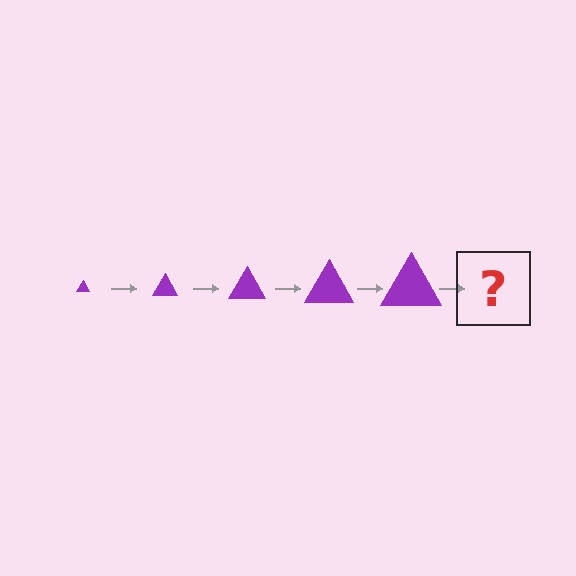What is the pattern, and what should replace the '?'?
The pattern is that the triangle gets progressively larger each step. The '?' should be a purple triangle, larger than the previous one.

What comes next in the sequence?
The next element should be a purple triangle, larger than the previous one.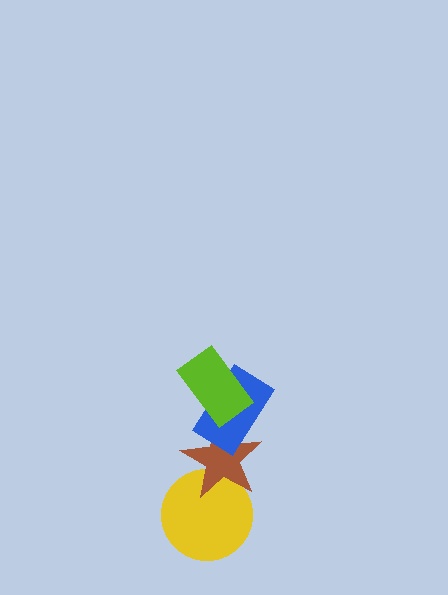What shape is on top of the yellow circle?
The brown star is on top of the yellow circle.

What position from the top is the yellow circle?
The yellow circle is 4th from the top.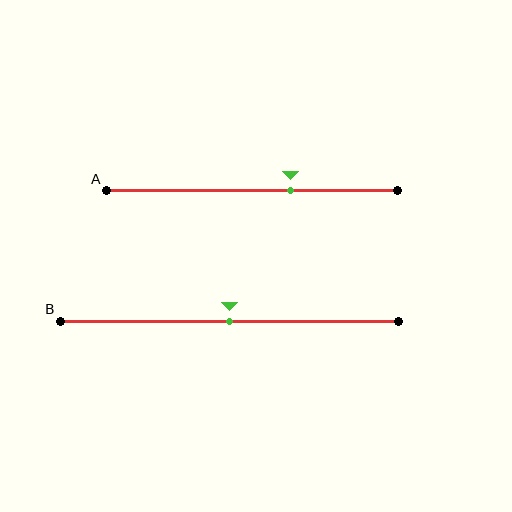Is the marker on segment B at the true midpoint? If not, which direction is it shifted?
Yes, the marker on segment B is at the true midpoint.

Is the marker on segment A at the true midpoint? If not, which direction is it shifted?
No, the marker on segment A is shifted to the right by about 13% of the segment length.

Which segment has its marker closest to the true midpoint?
Segment B has its marker closest to the true midpoint.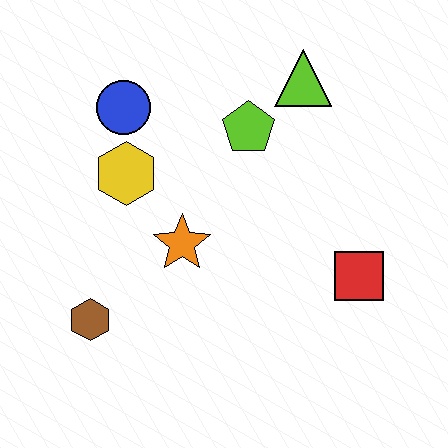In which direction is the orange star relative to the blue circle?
The orange star is below the blue circle.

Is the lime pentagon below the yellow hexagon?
No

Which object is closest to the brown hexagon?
The orange star is closest to the brown hexagon.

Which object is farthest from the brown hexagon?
The lime triangle is farthest from the brown hexagon.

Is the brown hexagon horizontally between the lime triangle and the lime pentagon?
No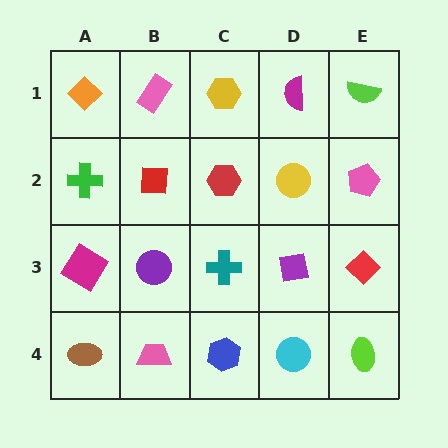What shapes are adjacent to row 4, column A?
A magenta diamond (row 3, column A), a pink trapezoid (row 4, column B).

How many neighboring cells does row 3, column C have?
4.